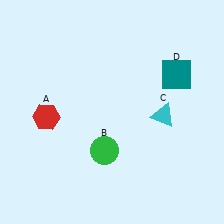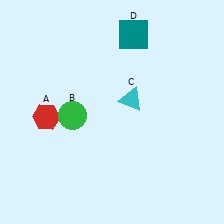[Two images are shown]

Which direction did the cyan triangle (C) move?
The cyan triangle (C) moved left.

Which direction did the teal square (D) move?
The teal square (D) moved left.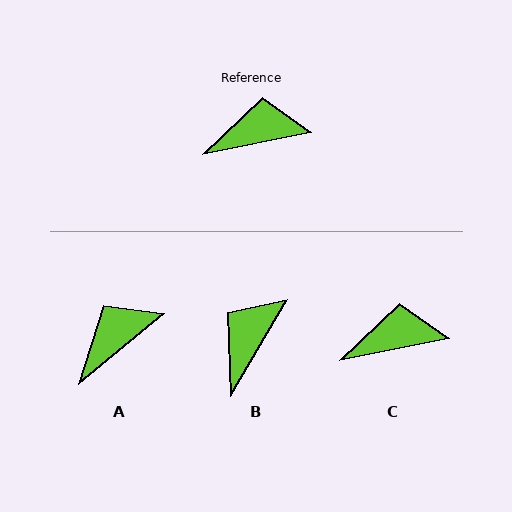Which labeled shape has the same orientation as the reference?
C.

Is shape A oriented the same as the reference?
No, it is off by about 28 degrees.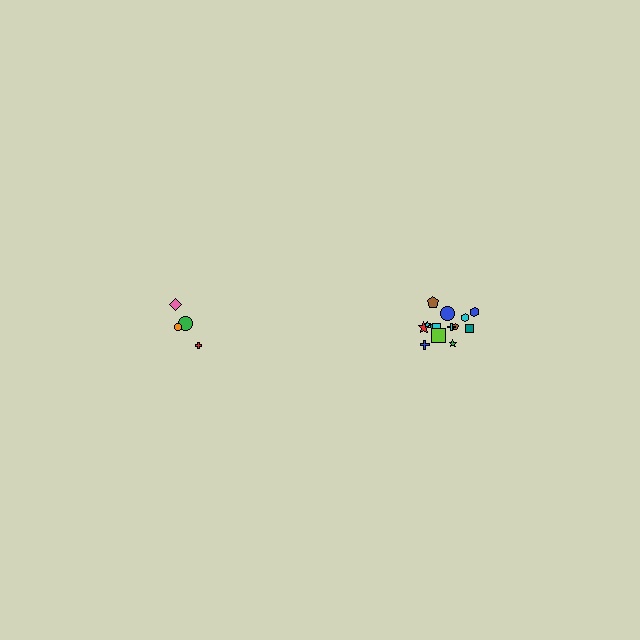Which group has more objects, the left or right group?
The right group.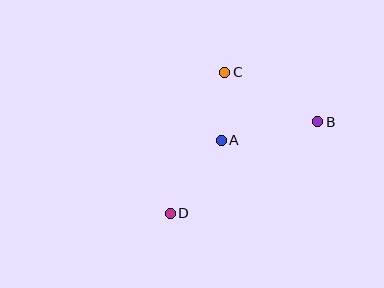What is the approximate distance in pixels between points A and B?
The distance between A and B is approximately 98 pixels.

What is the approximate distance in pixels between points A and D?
The distance between A and D is approximately 89 pixels.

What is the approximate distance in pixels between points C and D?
The distance between C and D is approximately 151 pixels.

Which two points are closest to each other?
Points A and C are closest to each other.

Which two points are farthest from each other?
Points B and D are farthest from each other.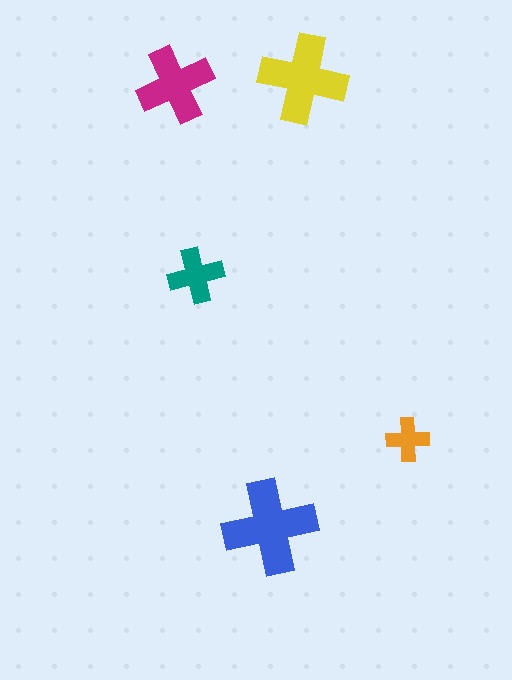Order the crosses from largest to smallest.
the blue one, the yellow one, the magenta one, the teal one, the orange one.